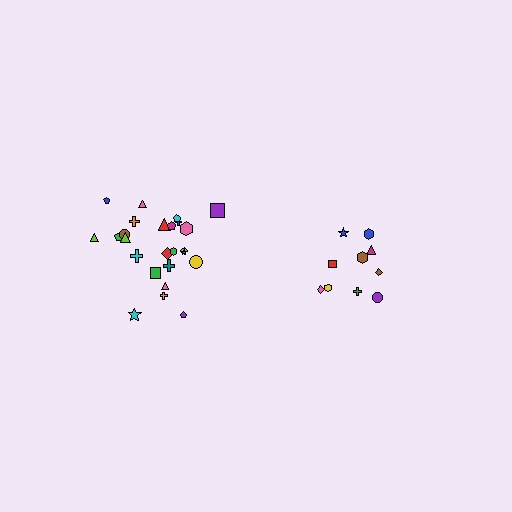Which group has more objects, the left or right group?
The left group.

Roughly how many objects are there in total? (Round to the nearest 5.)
Roughly 35 objects in total.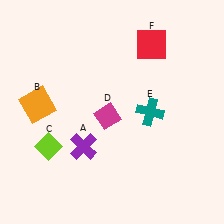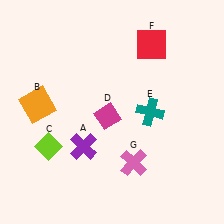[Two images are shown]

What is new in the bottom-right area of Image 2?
A pink cross (G) was added in the bottom-right area of Image 2.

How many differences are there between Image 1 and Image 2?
There is 1 difference between the two images.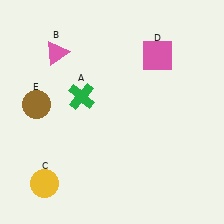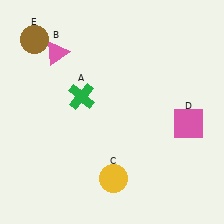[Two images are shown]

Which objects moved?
The objects that moved are: the yellow circle (C), the pink square (D), the brown circle (E).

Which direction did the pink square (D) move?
The pink square (D) moved down.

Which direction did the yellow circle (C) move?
The yellow circle (C) moved right.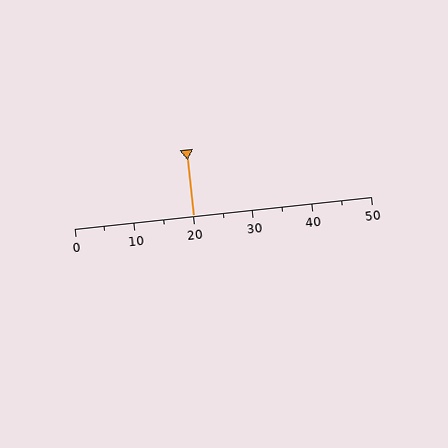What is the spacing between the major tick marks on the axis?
The major ticks are spaced 10 apart.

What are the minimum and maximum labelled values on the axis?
The axis runs from 0 to 50.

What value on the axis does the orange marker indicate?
The marker indicates approximately 20.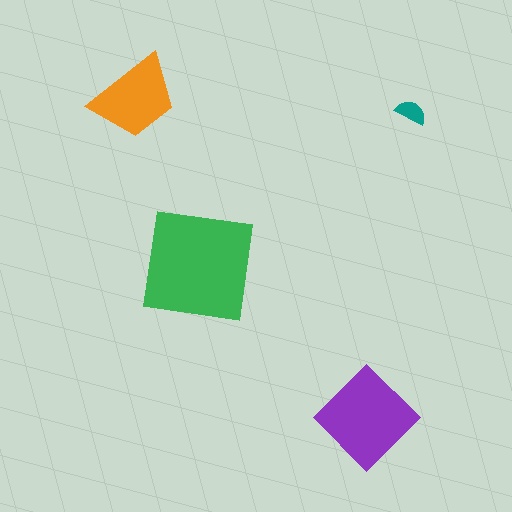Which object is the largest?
The green square.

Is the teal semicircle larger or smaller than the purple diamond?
Smaller.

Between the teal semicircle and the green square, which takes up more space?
The green square.